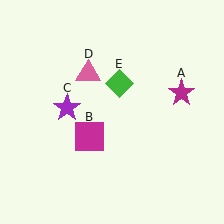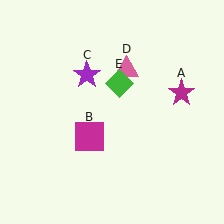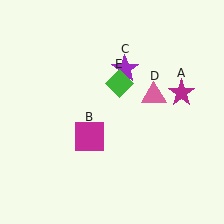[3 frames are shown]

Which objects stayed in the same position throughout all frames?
Magenta star (object A) and magenta square (object B) and green diamond (object E) remained stationary.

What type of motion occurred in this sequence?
The purple star (object C), pink triangle (object D) rotated clockwise around the center of the scene.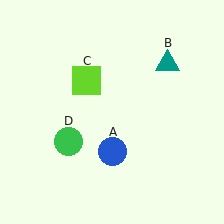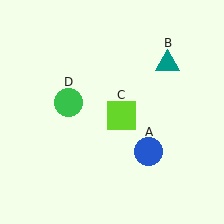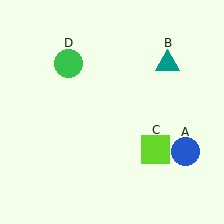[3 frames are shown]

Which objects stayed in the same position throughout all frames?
Teal triangle (object B) remained stationary.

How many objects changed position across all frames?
3 objects changed position: blue circle (object A), lime square (object C), green circle (object D).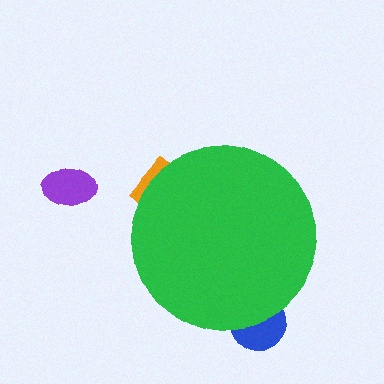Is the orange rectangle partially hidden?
Yes, the orange rectangle is partially hidden behind the green circle.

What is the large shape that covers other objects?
A green circle.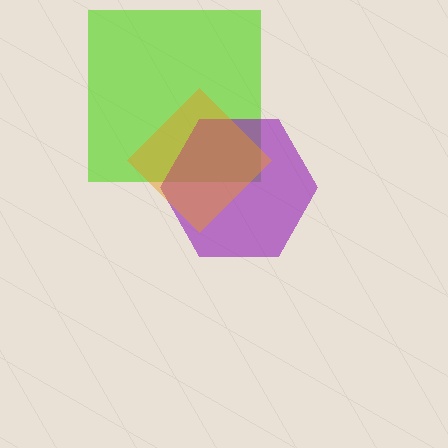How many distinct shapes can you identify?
There are 3 distinct shapes: a lime square, a purple hexagon, an orange diamond.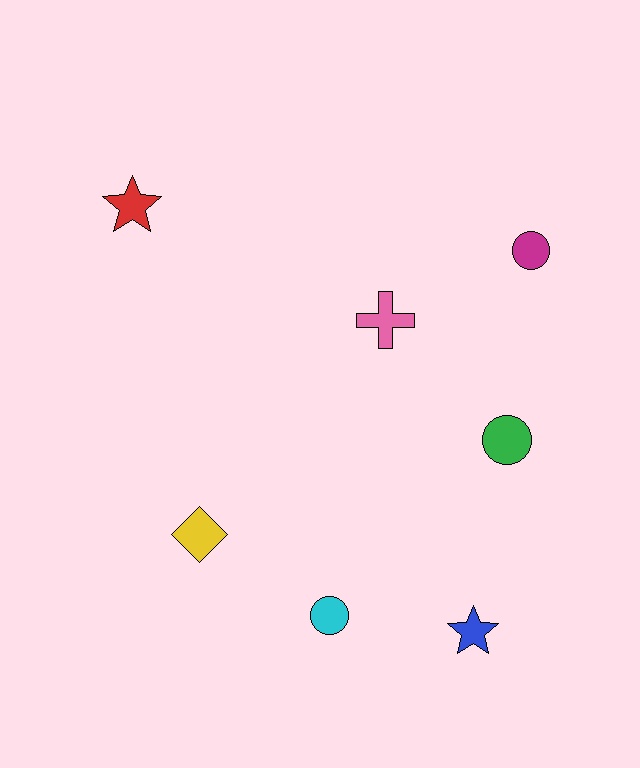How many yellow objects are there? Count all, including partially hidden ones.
There is 1 yellow object.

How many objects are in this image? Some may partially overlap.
There are 7 objects.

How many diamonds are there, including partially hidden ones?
There is 1 diamond.